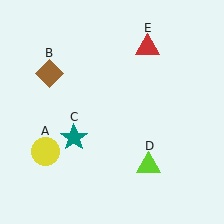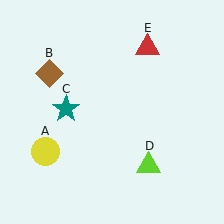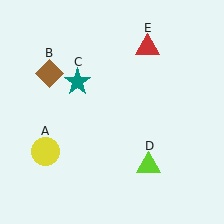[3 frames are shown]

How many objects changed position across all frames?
1 object changed position: teal star (object C).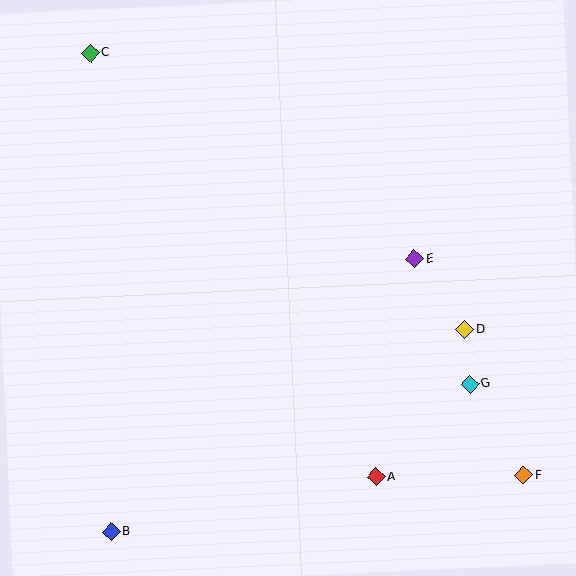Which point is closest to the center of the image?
Point E at (415, 259) is closest to the center.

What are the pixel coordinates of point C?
Point C is at (90, 53).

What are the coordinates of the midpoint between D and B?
The midpoint between D and B is at (288, 431).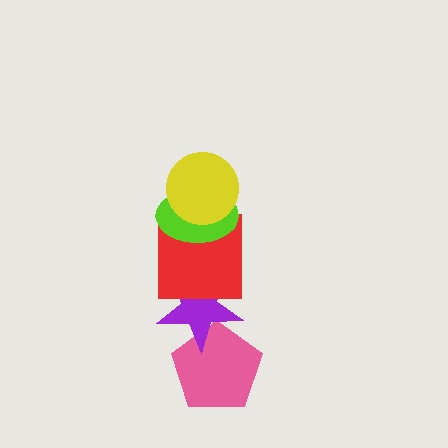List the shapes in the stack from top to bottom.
From top to bottom: the yellow circle, the lime ellipse, the red square, the purple star, the pink pentagon.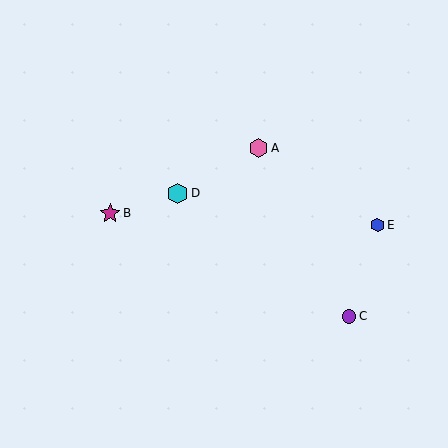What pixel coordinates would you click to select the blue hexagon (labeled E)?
Click at (377, 225) to select the blue hexagon E.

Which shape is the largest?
The cyan hexagon (labeled D) is the largest.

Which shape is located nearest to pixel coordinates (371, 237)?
The blue hexagon (labeled E) at (377, 225) is nearest to that location.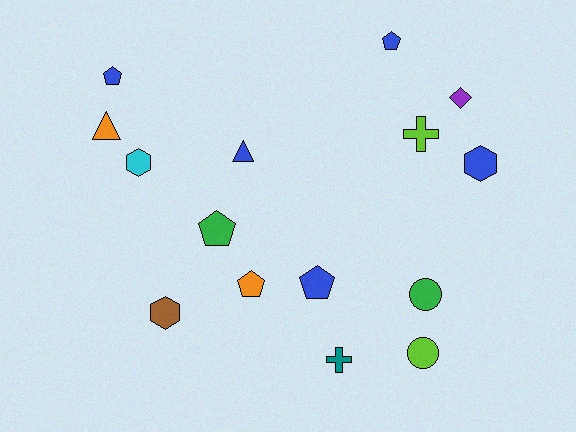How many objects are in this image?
There are 15 objects.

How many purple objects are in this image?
There is 1 purple object.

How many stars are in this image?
There are no stars.